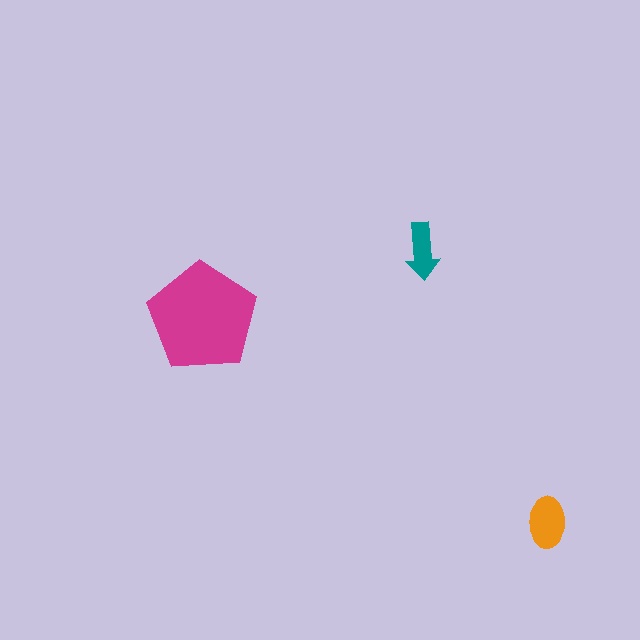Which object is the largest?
The magenta pentagon.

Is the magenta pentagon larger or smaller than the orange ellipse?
Larger.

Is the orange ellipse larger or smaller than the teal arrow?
Larger.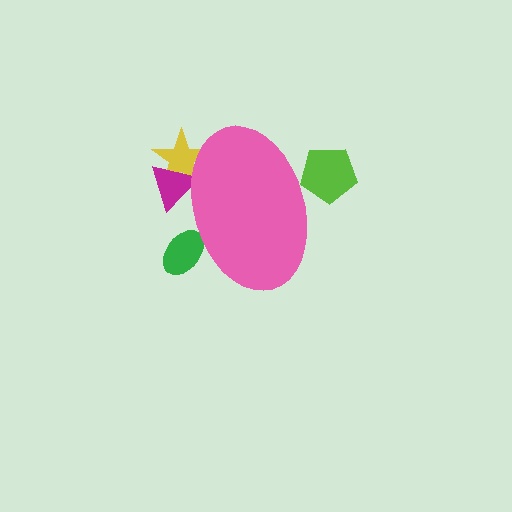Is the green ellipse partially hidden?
Yes, the green ellipse is partially hidden behind the pink ellipse.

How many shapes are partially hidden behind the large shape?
4 shapes are partially hidden.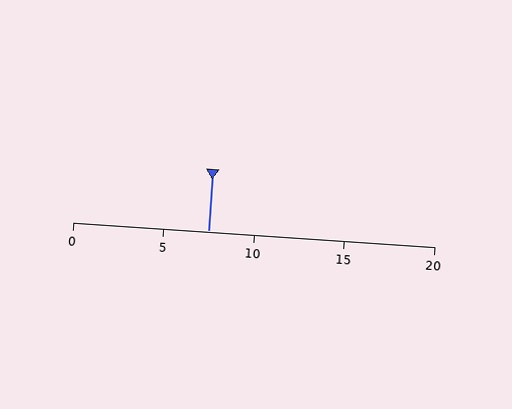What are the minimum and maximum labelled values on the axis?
The axis runs from 0 to 20.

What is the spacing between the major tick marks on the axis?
The major ticks are spaced 5 apart.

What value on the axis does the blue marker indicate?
The marker indicates approximately 7.5.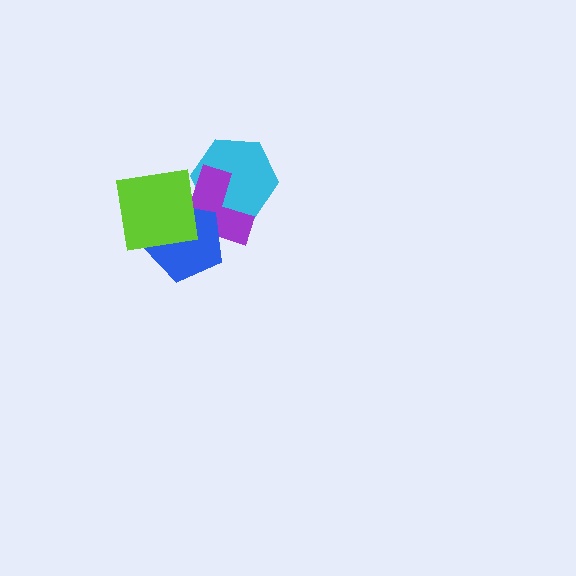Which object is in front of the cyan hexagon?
The purple cross is in front of the cyan hexagon.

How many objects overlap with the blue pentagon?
2 objects overlap with the blue pentagon.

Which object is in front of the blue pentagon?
The lime square is in front of the blue pentagon.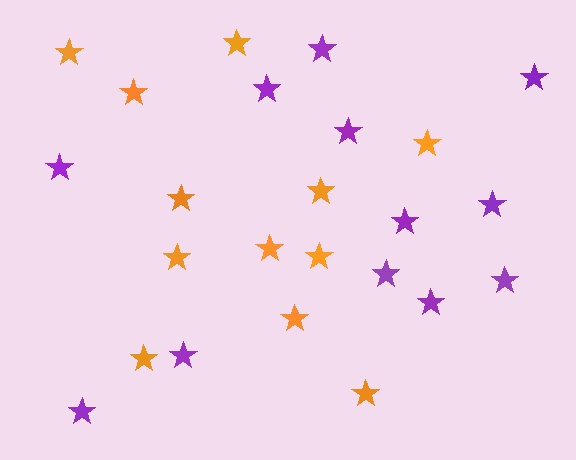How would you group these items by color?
There are 2 groups: one group of orange stars (12) and one group of purple stars (12).